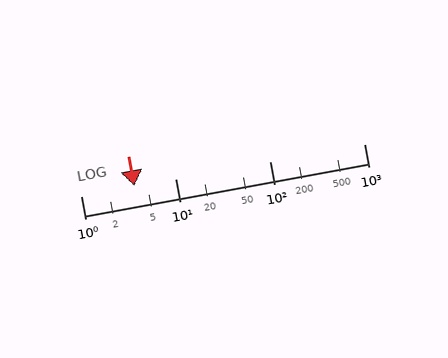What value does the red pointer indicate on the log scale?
The pointer indicates approximately 3.7.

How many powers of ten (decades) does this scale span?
The scale spans 3 decades, from 1 to 1000.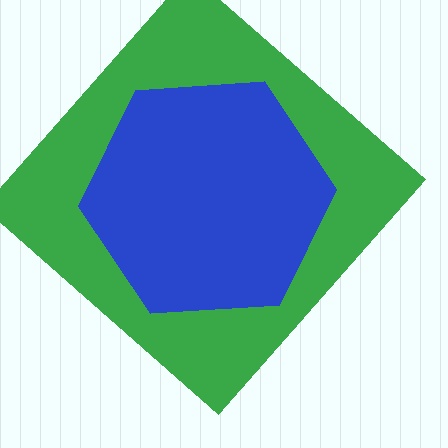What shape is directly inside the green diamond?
The blue hexagon.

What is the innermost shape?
The blue hexagon.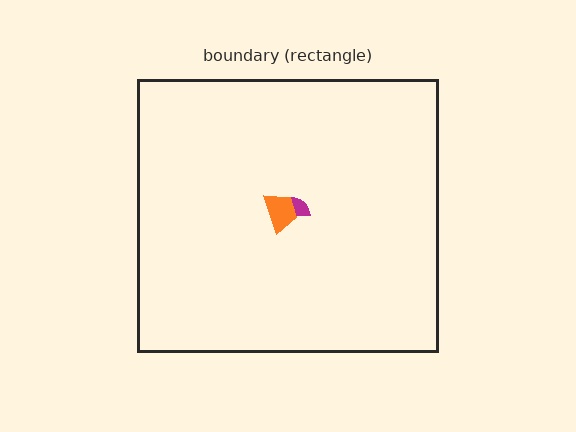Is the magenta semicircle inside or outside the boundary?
Inside.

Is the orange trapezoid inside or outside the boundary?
Inside.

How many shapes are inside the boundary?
2 inside, 0 outside.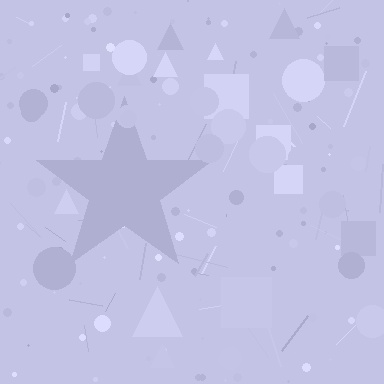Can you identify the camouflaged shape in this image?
The camouflaged shape is a star.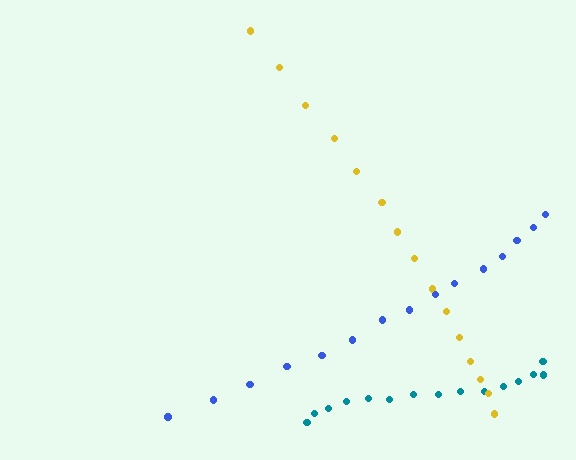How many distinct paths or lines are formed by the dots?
There are 3 distinct paths.